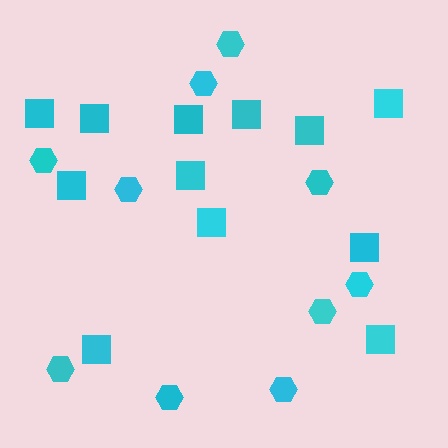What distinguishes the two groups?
There are 2 groups: one group of squares (12) and one group of hexagons (10).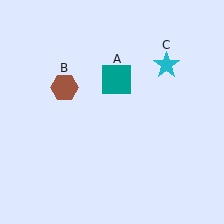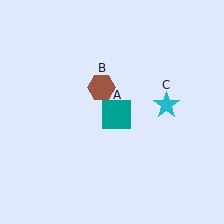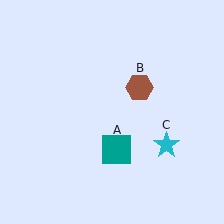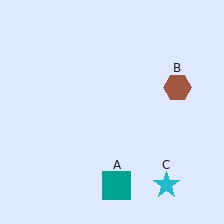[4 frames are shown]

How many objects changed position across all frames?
3 objects changed position: teal square (object A), brown hexagon (object B), cyan star (object C).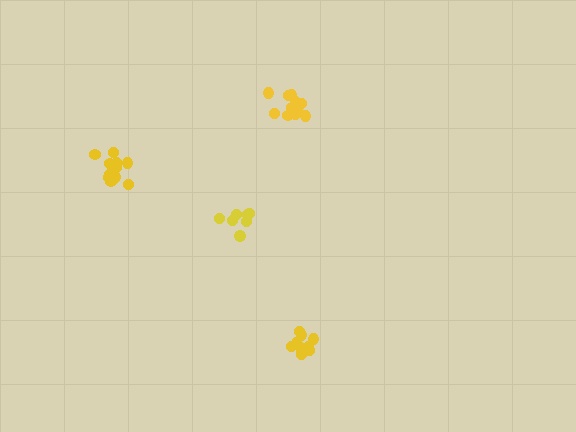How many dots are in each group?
Group 1: 7 dots, Group 2: 12 dots, Group 3: 9 dots, Group 4: 11 dots (39 total).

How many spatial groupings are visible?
There are 4 spatial groupings.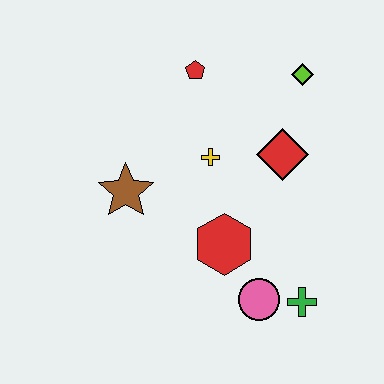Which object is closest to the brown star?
The yellow cross is closest to the brown star.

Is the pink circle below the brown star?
Yes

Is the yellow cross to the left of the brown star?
No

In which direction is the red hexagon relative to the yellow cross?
The red hexagon is below the yellow cross.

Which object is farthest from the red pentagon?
The green cross is farthest from the red pentagon.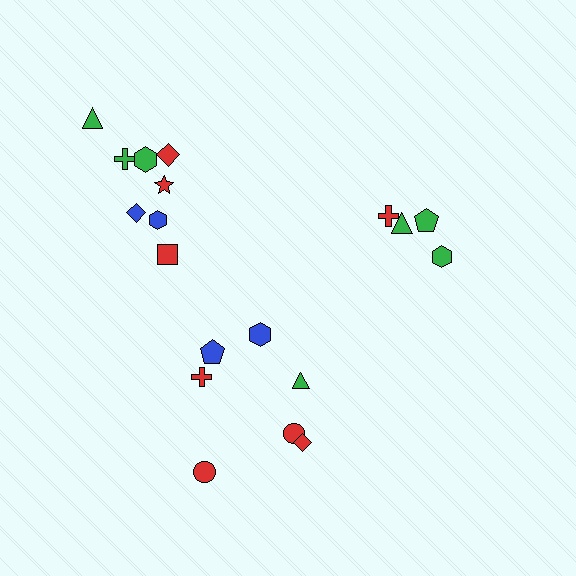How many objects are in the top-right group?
There are 4 objects.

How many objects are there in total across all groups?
There are 19 objects.